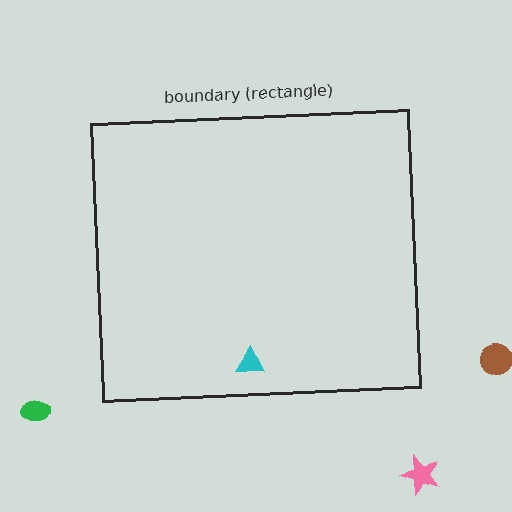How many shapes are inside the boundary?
1 inside, 3 outside.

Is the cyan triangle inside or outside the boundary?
Inside.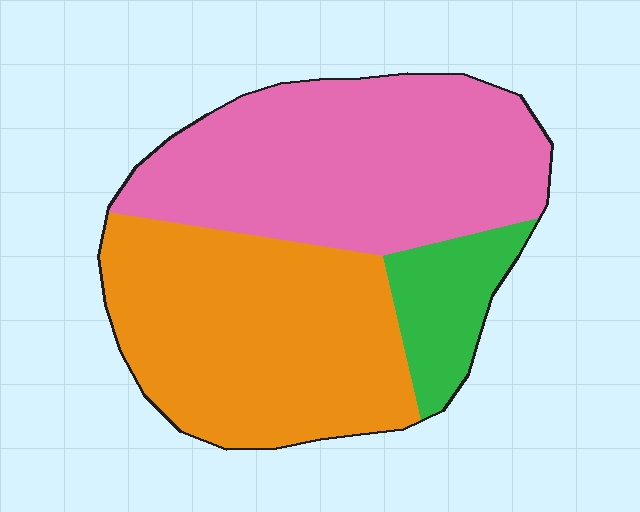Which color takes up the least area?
Green, at roughly 10%.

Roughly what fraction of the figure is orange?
Orange takes up about two fifths (2/5) of the figure.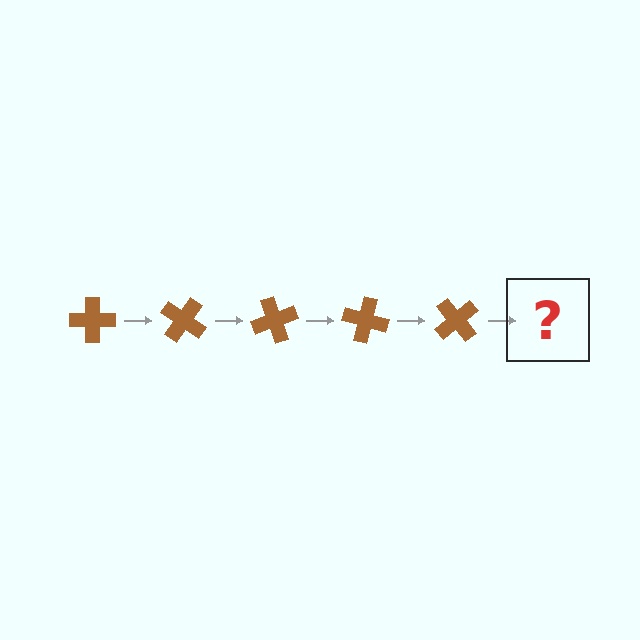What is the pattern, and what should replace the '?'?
The pattern is that the cross rotates 35 degrees each step. The '?' should be a brown cross rotated 175 degrees.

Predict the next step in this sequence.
The next step is a brown cross rotated 175 degrees.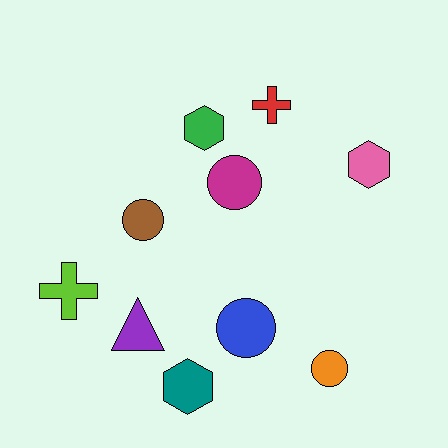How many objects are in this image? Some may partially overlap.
There are 10 objects.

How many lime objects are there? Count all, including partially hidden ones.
There is 1 lime object.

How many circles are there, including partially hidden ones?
There are 4 circles.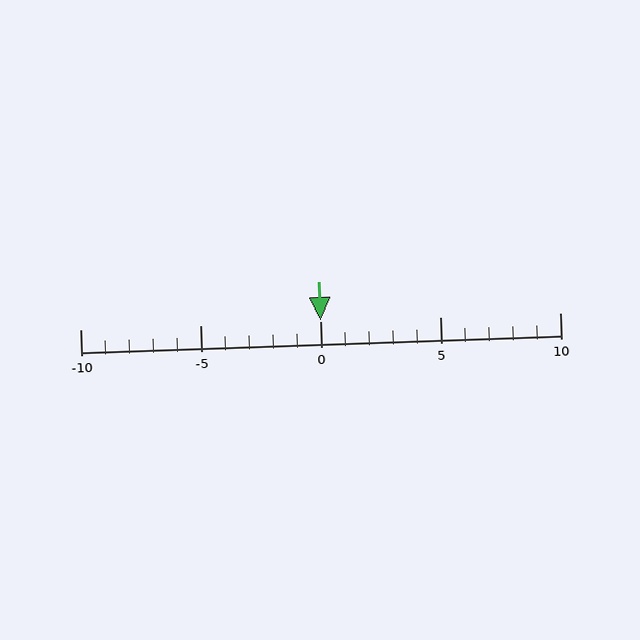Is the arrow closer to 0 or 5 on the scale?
The arrow is closer to 0.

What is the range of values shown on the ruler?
The ruler shows values from -10 to 10.